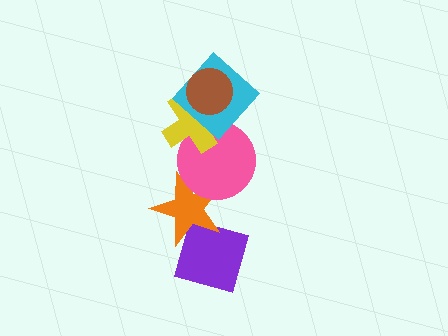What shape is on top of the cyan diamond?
The brown circle is on top of the cyan diamond.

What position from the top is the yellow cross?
The yellow cross is 3rd from the top.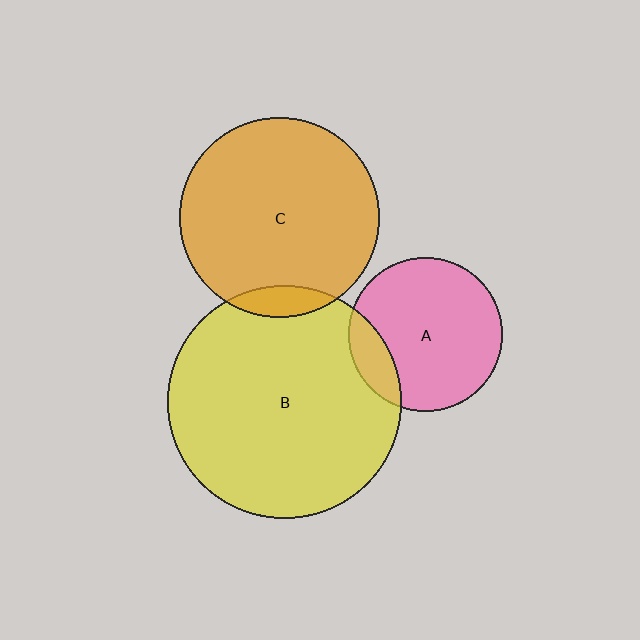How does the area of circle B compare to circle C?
Approximately 1.4 times.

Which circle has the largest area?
Circle B (yellow).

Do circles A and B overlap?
Yes.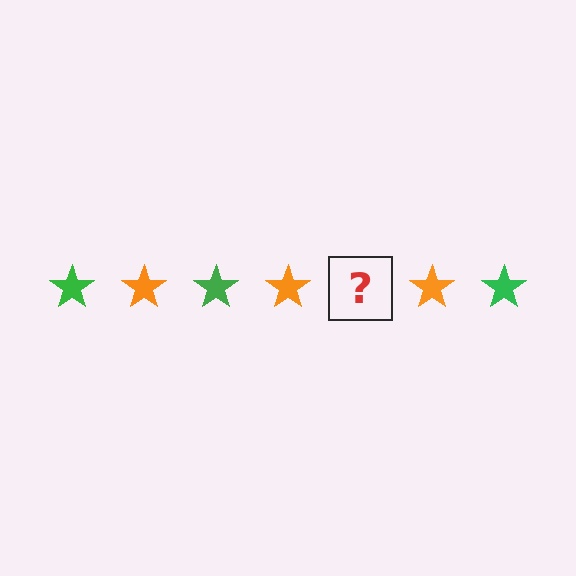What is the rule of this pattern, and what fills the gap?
The rule is that the pattern cycles through green, orange stars. The gap should be filled with a green star.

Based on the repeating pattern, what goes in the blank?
The blank should be a green star.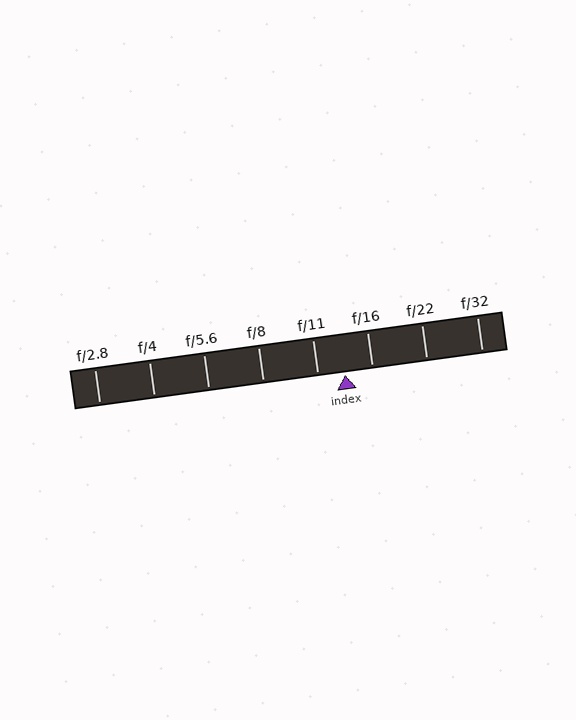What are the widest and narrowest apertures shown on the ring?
The widest aperture shown is f/2.8 and the narrowest is f/32.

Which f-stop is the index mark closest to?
The index mark is closest to f/11.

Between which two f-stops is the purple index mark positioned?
The index mark is between f/11 and f/16.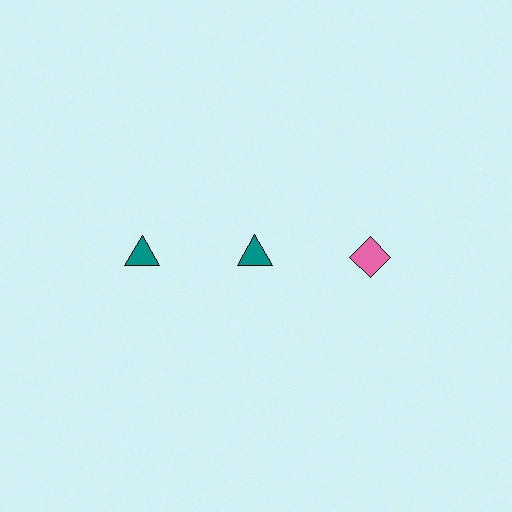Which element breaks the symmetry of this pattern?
The pink diamond in the top row, center column breaks the symmetry. All other shapes are teal triangles.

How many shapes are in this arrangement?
There are 3 shapes arranged in a grid pattern.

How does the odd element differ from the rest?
It differs in both color (pink instead of teal) and shape (diamond instead of triangle).